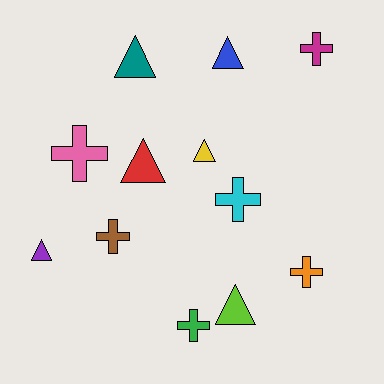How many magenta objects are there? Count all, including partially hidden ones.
There is 1 magenta object.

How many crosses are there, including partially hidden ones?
There are 6 crosses.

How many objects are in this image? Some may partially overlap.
There are 12 objects.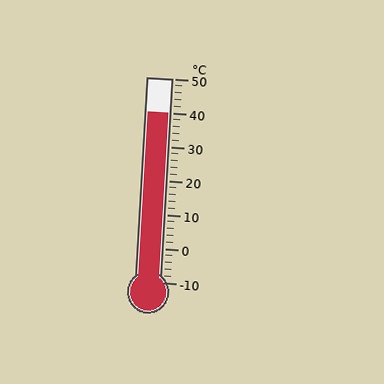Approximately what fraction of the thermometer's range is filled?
The thermometer is filled to approximately 85% of its range.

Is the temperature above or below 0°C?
The temperature is above 0°C.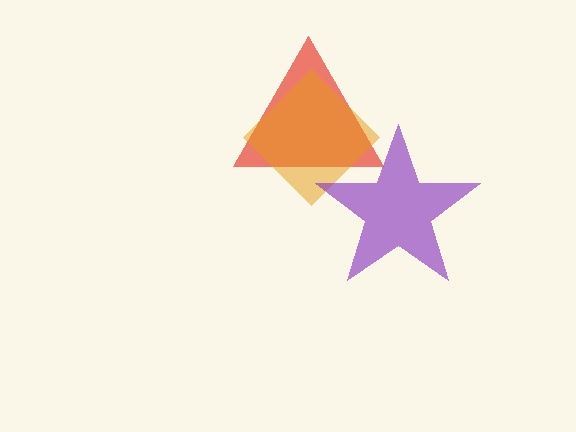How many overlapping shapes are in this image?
There are 3 overlapping shapes in the image.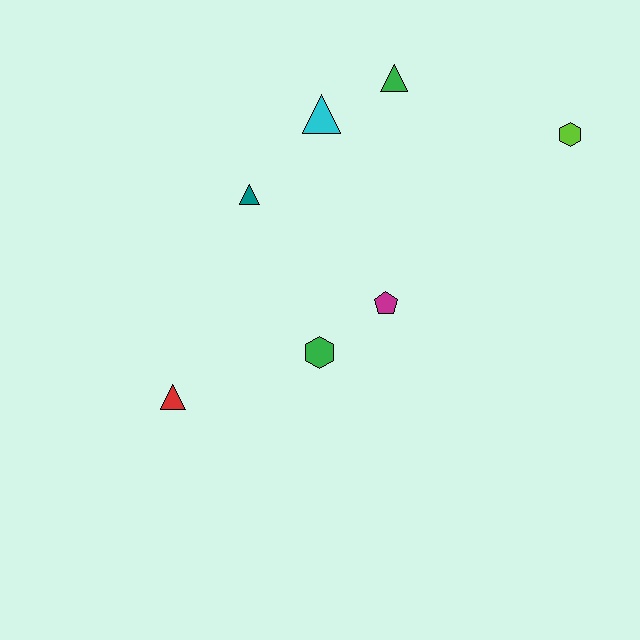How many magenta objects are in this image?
There is 1 magenta object.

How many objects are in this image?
There are 7 objects.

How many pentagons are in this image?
There is 1 pentagon.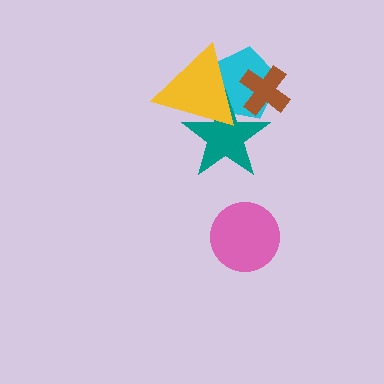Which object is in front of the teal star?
The yellow triangle is in front of the teal star.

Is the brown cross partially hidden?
Yes, it is partially covered by another shape.